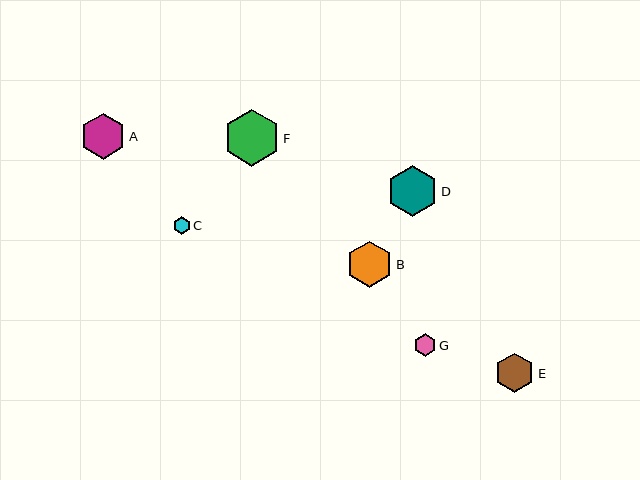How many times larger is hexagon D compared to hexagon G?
Hexagon D is approximately 2.3 times the size of hexagon G.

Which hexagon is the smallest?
Hexagon C is the smallest with a size of approximately 17 pixels.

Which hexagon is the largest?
Hexagon F is the largest with a size of approximately 57 pixels.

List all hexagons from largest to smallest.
From largest to smallest: F, D, B, A, E, G, C.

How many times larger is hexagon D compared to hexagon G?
Hexagon D is approximately 2.3 times the size of hexagon G.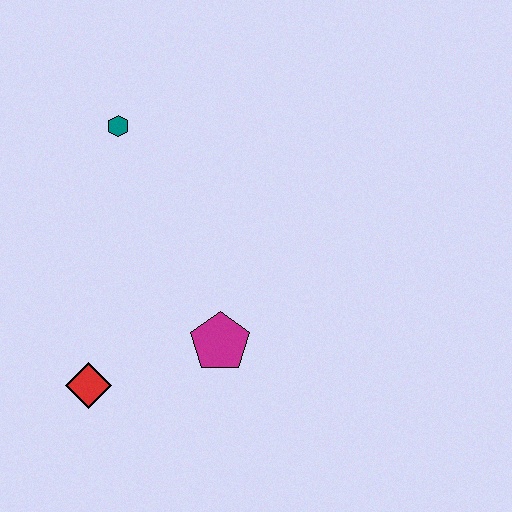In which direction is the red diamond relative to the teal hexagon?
The red diamond is below the teal hexagon.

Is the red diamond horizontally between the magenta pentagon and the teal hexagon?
No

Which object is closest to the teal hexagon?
The magenta pentagon is closest to the teal hexagon.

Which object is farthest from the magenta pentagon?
The teal hexagon is farthest from the magenta pentagon.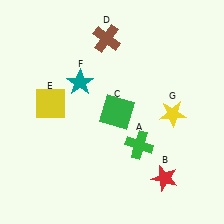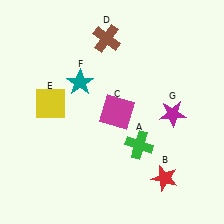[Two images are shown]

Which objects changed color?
C changed from green to magenta. G changed from yellow to magenta.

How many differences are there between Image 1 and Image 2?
There are 2 differences between the two images.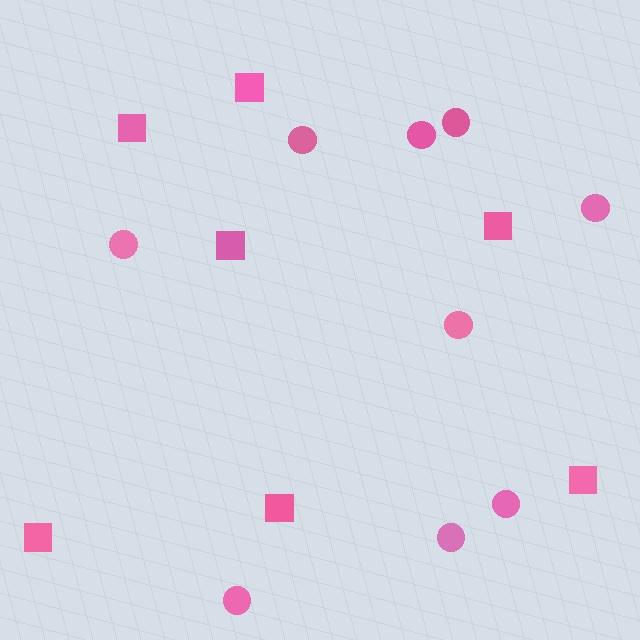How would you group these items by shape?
There are 2 groups: one group of squares (7) and one group of circles (9).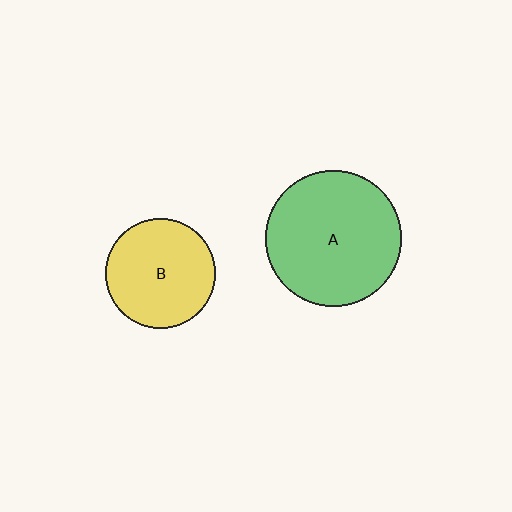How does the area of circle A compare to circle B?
Approximately 1.5 times.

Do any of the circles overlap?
No, none of the circles overlap.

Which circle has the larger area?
Circle A (green).